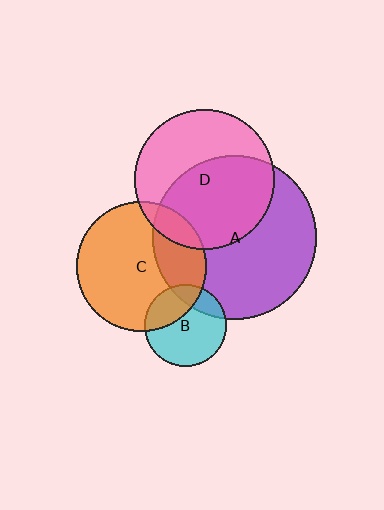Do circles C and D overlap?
Yes.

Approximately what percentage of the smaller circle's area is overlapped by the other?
Approximately 10%.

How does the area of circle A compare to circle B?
Approximately 4.1 times.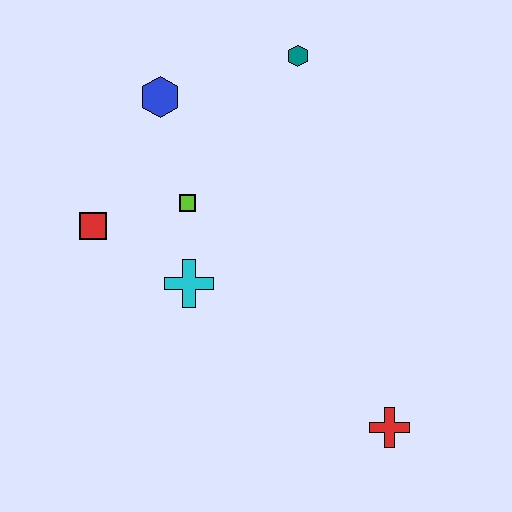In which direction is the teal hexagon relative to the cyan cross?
The teal hexagon is above the cyan cross.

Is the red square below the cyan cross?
No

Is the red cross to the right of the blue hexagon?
Yes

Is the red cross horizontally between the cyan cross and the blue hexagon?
No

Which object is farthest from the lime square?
The red cross is farthest from the lime square.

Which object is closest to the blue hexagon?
The lime square is closest to the blue hexagon.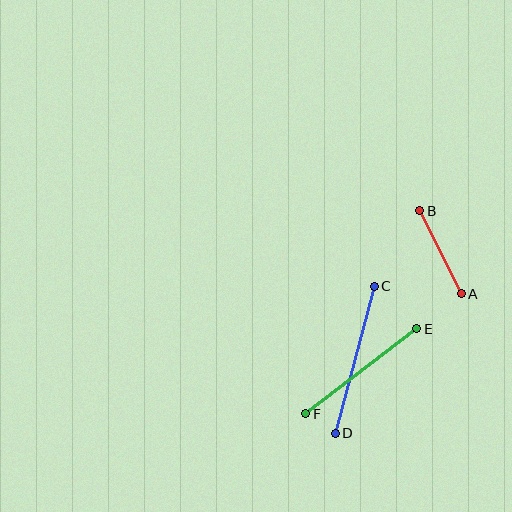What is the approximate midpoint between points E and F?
The midpoint is at approximately (361, 371) pixels.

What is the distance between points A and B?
The distance is approximately 93 pixels.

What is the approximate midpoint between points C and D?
The midpoint is at approximately (355, 360) pixels.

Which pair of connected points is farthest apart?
Points C and D are farthest apart.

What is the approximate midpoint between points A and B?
The midpoint is at approximately (441, 252) pixels.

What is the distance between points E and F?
The distance is approximately 140 pixels.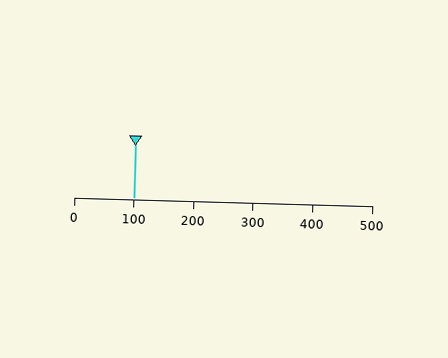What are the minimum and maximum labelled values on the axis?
The axis runs from 0 to 500.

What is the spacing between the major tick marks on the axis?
The major ticks are spaced 100 apart.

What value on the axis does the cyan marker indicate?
The marker indicates approximately 100.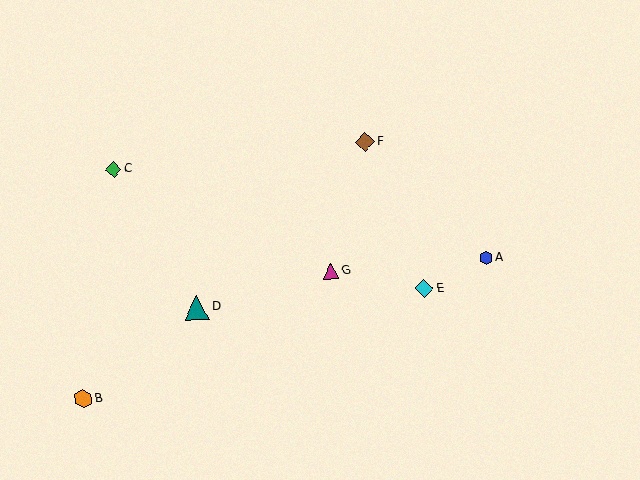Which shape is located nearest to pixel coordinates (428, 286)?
The cyan diamond (labeled E) at (424, 289) is nearest to that location.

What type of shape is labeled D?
Shape D is a teal triangle.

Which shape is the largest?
The teal triangle (labeled D) is the largest.